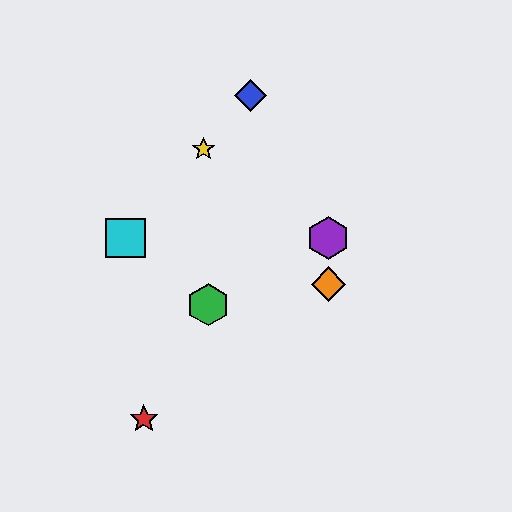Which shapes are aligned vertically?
The purple hexagon, the orange diamond are aligned vertically.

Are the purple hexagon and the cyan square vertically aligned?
No, the purple hexagon is at x≈328 and the cyan square is at x≈126.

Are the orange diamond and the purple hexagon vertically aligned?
Yes, both are at x≈328.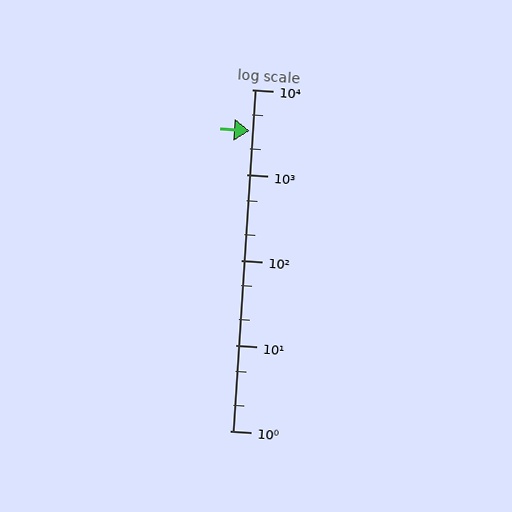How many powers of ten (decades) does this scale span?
The scale spans 4 decades, from 1 to 10000.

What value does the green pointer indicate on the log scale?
The pointer indicates approximately 3300.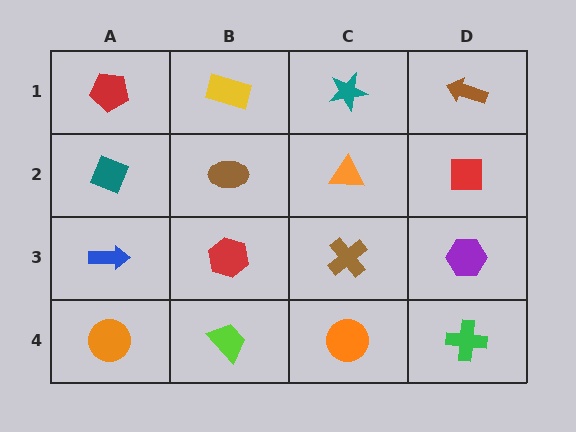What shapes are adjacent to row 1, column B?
A brown ellipse (row 2, column B), a red pentagon (row 1, column A), a teal star (row 1, column C).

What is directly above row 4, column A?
A blue arrow.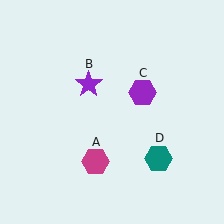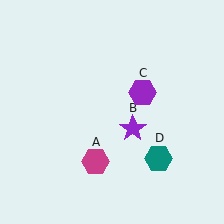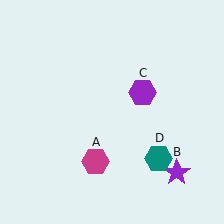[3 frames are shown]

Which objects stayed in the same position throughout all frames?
Magenta hexagon (object A) and purple hexagon (object C) and teal hexagon (object D) remained stationary.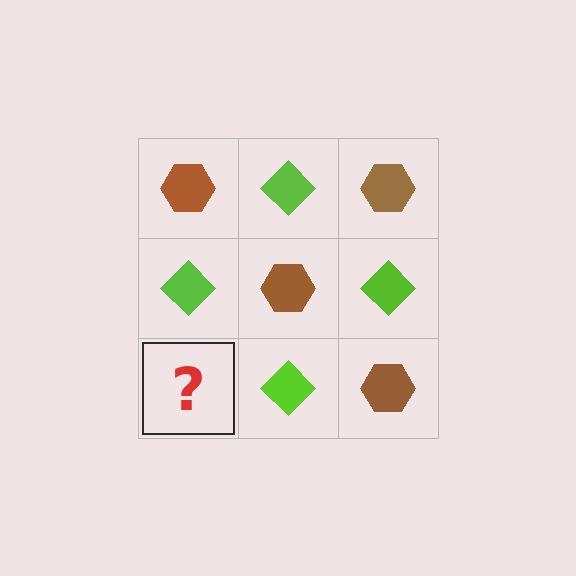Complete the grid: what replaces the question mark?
The question mark should be replaced with a brown hexagon.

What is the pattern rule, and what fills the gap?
The rule is that it alternates brown hexagon and lime diamond in a checkerboard pattern. The gap should be filled with a brown hexagon.